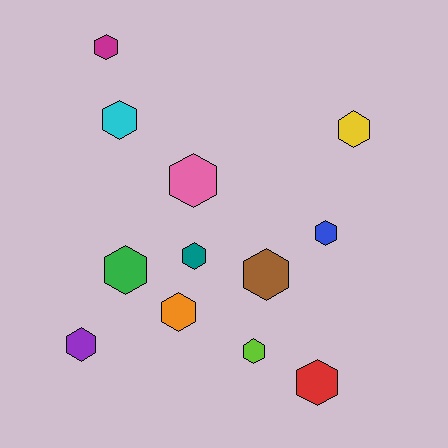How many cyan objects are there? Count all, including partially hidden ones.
There is 1 cyan object.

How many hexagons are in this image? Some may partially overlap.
There are 12 hexagons.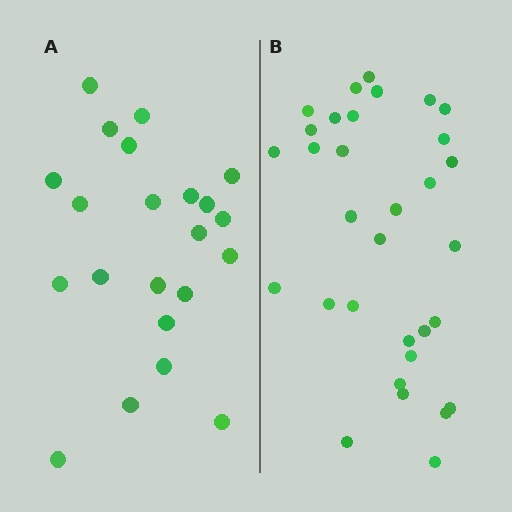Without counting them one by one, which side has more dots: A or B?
Region B (the right region) has more dots.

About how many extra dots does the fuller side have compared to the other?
Region B has roughly 10 or so more dots than region A.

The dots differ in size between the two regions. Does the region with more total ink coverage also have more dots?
No. Region A has more total ink coverage because its dots are larger, but region B actually contains more individual dots. Total area can be misleading — the number of items is what matters here.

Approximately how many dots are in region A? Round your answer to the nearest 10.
About 20 dots. (The exact count is 22, which rounds to 20.)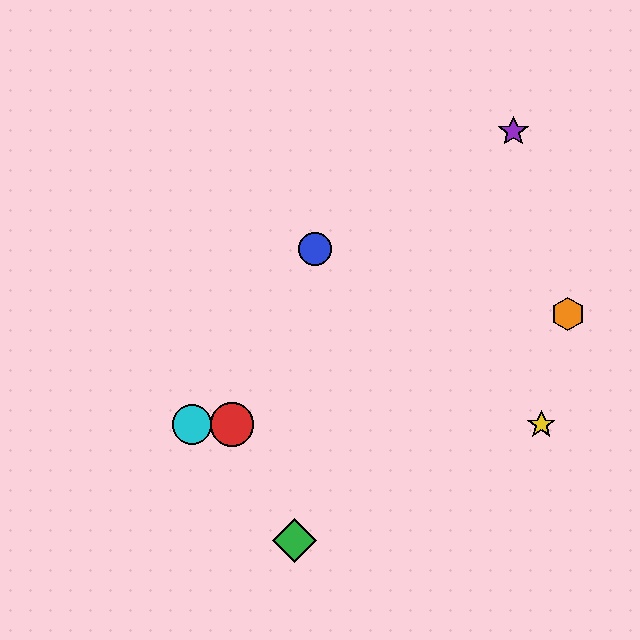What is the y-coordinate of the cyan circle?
The cyan circle is at y≈424.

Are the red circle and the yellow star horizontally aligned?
Yes, both are at y≈424.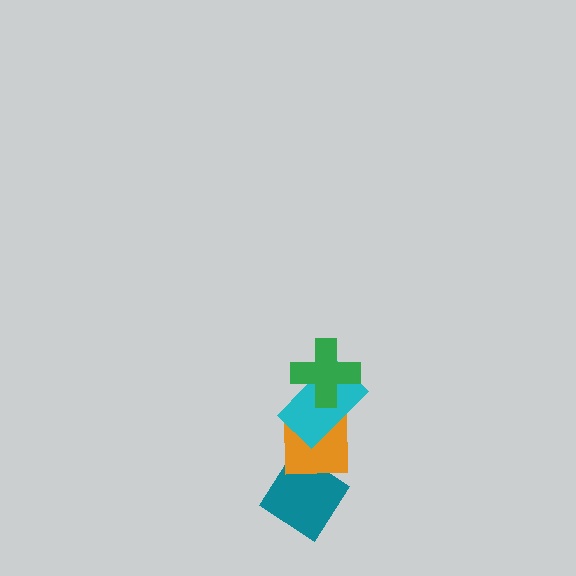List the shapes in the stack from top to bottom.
From top to bottom: the green cross, the cyan rectangle, the orange square, the teal diamond.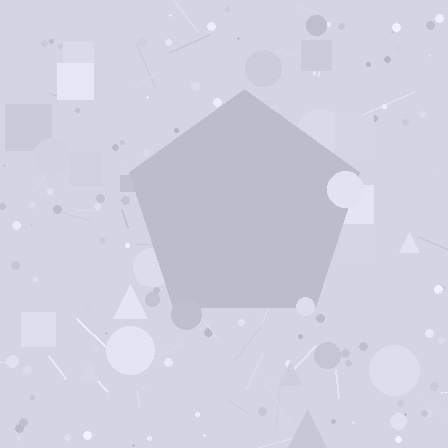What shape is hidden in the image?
A pentagon is hidden in the image.